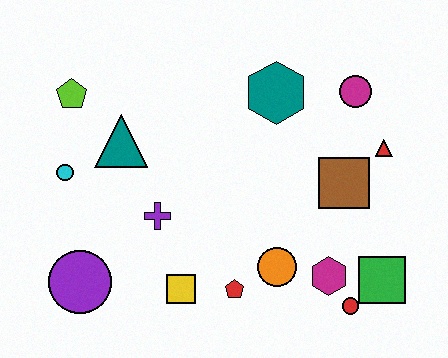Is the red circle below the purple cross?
Yes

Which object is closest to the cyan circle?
The teal triangle is closest to the cyan circle.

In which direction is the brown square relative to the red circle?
The brown square is above the red circle.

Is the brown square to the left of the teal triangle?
No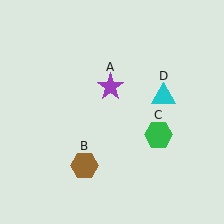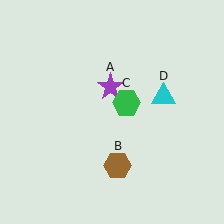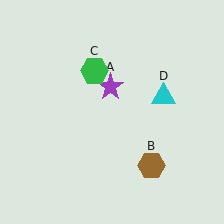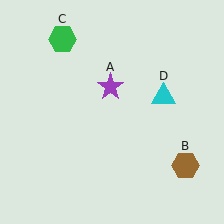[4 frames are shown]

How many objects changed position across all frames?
2 objects changed position: brown hexagon (object B), green hexagon (object C).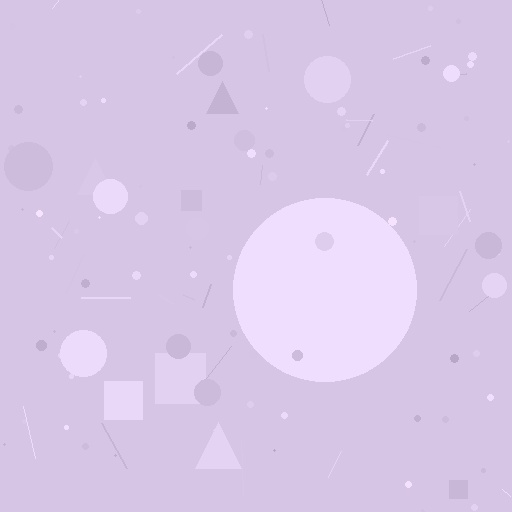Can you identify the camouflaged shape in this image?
The camouflaged shape is a circle.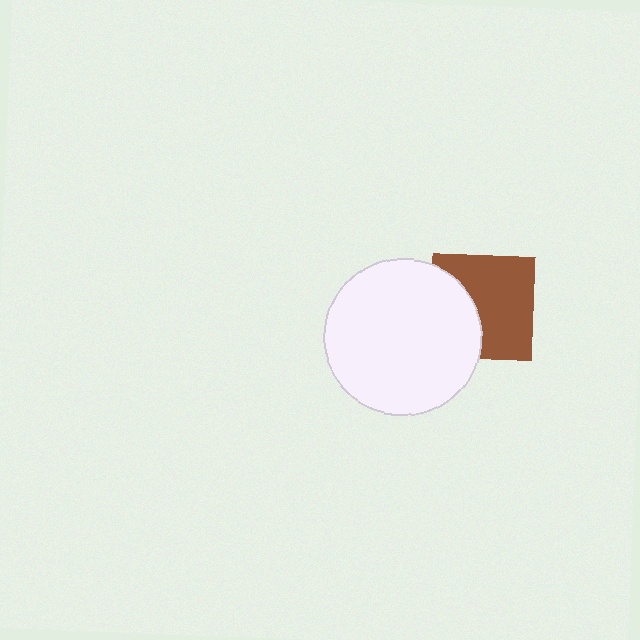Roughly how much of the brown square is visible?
About half of it is visible (roughly 63%).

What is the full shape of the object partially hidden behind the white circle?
The partially hidden object is a brown square.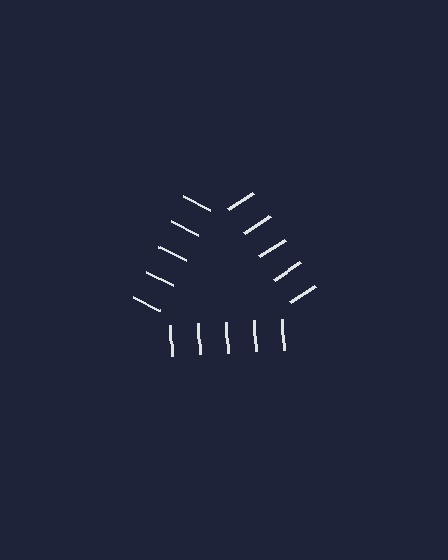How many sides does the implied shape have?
3 sides — the line-ends trace a triangle.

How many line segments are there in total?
15 — 5 along each of the 3 edges.